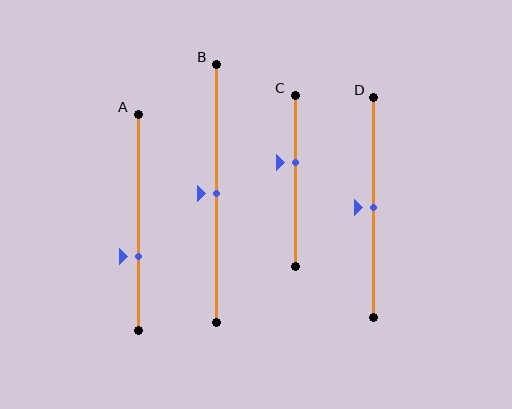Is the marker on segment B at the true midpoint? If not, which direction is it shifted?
Yes, the marker on segment B is at the true midpoint.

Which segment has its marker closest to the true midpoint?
Segment B has its marker closest to the true midpoint.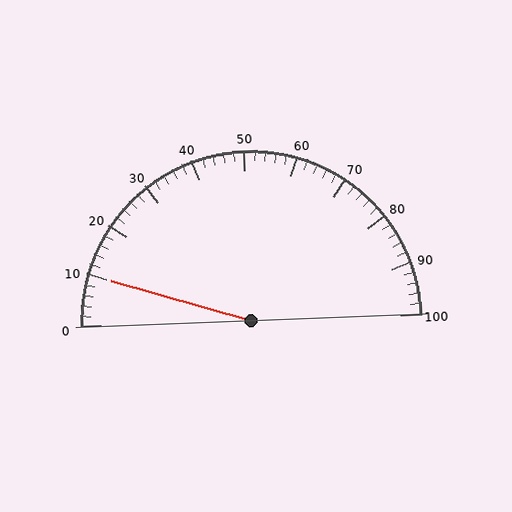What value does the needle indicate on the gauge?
The needle indicates approximately 10.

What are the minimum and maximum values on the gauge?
The gauge ranges from 0 to 100.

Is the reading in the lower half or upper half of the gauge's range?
The reading is in the lower half of the range (0 to 100).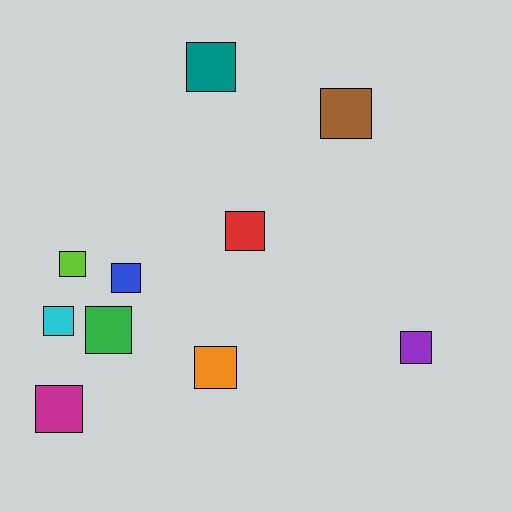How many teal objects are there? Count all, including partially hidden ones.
There is 1 teal object.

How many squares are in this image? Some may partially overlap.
There are 10 squares.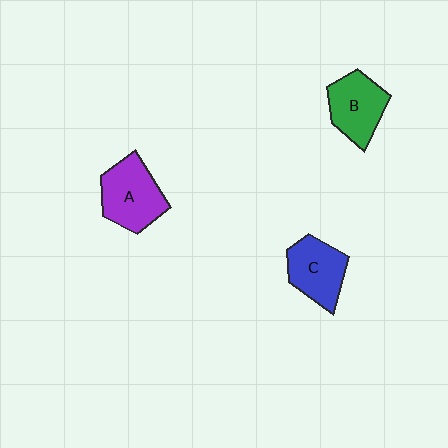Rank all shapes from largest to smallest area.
From largest to smallest: A (purple), B (green), C (blue).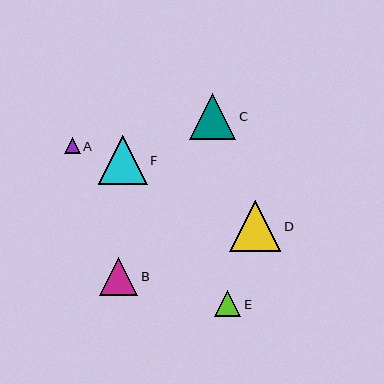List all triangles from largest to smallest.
From largest to smallest: D, F, C, B, E, A.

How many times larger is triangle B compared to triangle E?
Triangle B is approximately 1.5 times the size of triangle E.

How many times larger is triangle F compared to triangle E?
Triangle F is approximately 1.9 times the size of triangle E.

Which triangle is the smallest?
Triangle A is the smallest with a size of approximately 15 pixels.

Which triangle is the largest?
Triangle D is the largest with a size of approximately 51 pixels.